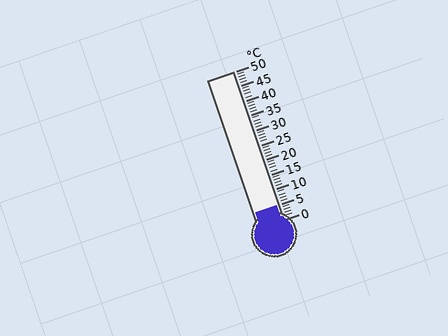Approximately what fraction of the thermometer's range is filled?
The thermometer is filled to approximately 10% of its range.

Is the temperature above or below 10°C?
The temperature is below 10°C.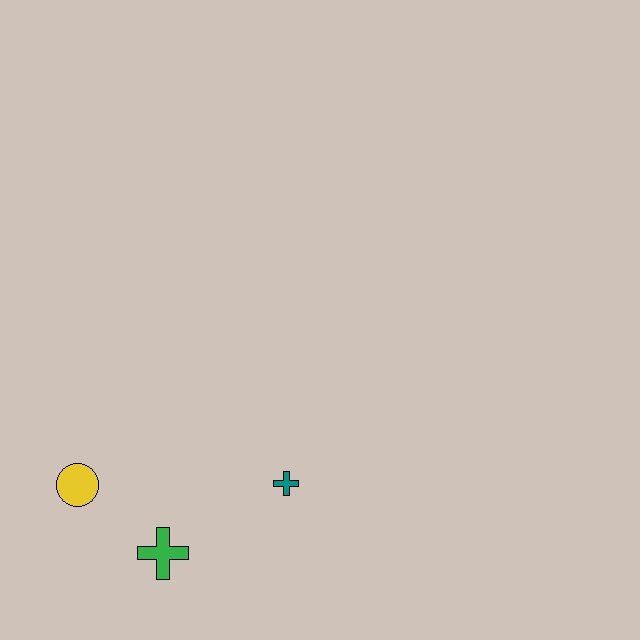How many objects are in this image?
There are 3 objects.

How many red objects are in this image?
There are no red objects.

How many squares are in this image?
There are no squares.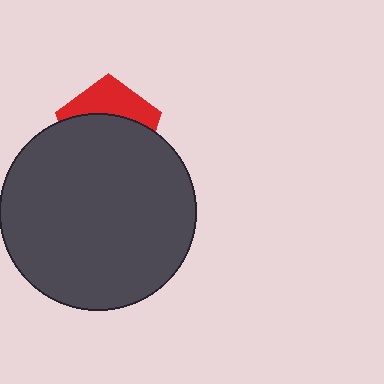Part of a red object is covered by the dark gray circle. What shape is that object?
It is a pentagon.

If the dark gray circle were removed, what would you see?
You would see the complete red pentagon.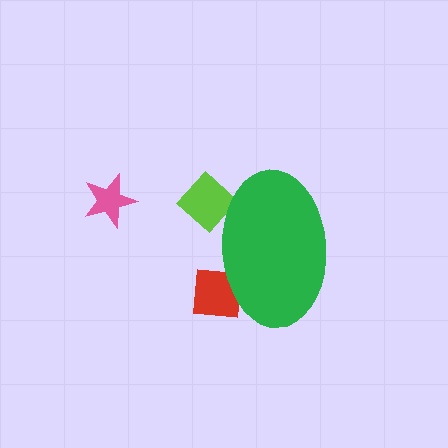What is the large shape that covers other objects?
A green ellipse.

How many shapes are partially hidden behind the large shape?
2 shapes are partially hidden.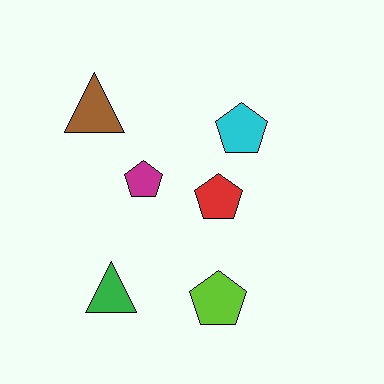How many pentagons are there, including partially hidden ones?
There are 4 pentagons.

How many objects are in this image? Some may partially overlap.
There are 6 objects.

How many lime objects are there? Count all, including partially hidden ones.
There is 1 lime object.